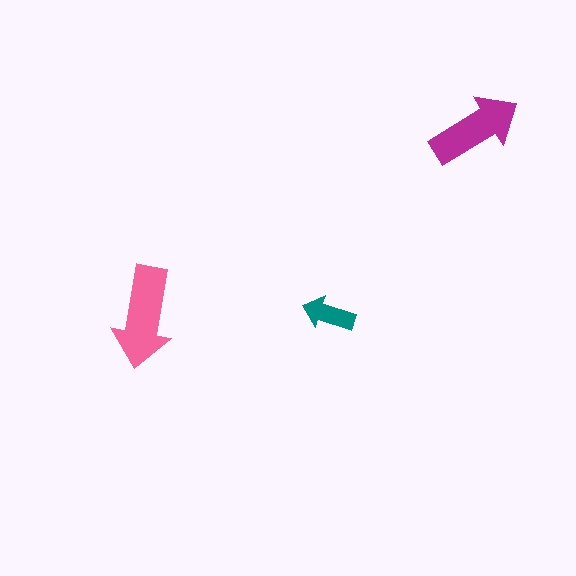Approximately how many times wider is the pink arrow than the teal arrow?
About 2 times wider.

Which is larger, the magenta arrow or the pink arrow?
The pink one.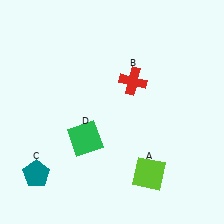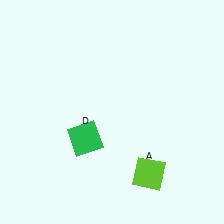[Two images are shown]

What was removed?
The red cross (B), the teal pentagon (C) were removed in Image 2.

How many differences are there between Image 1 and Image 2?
There are 2 differences between the two images.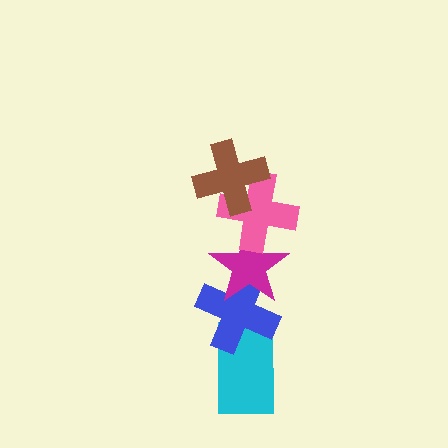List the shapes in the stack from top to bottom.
From top to bottom: the brown cross, the pink cross, the magenta star, the blue cross, the cyan rectangle.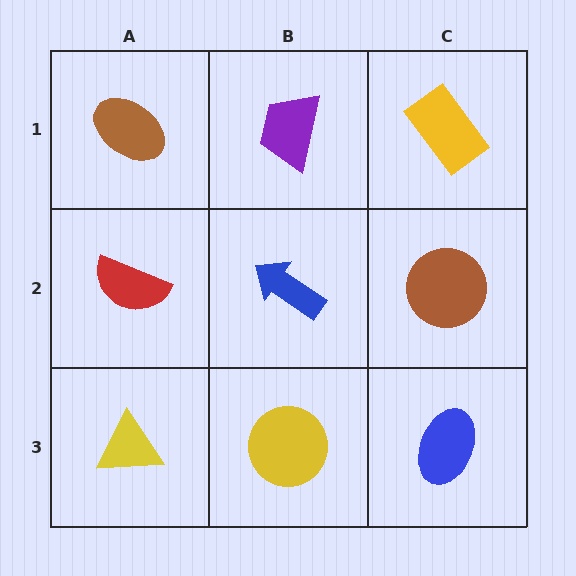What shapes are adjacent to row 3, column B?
A blue arrow (row 2, column B), a yellow triangle (row 3, column A), a blue ellipse (row 3, column C).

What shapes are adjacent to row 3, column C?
A brown circle (row 2, column C), a yellow circle (row 3, column B).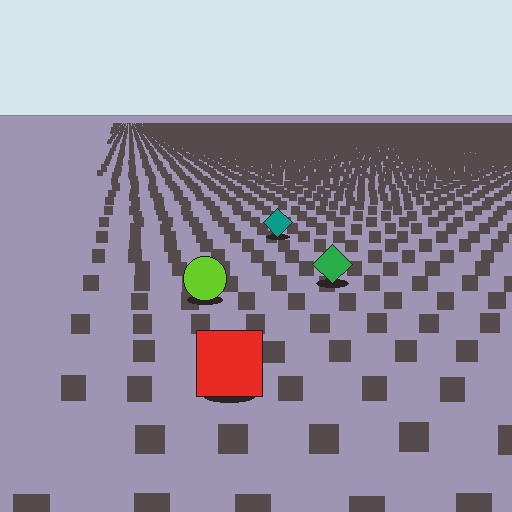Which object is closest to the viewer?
The red square is closest. The texture marks near it are larger and more spread out.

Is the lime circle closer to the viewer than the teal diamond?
Yes. The lime circle is closer — you can tell from the texture gradient: the ground texture is coarser near it.